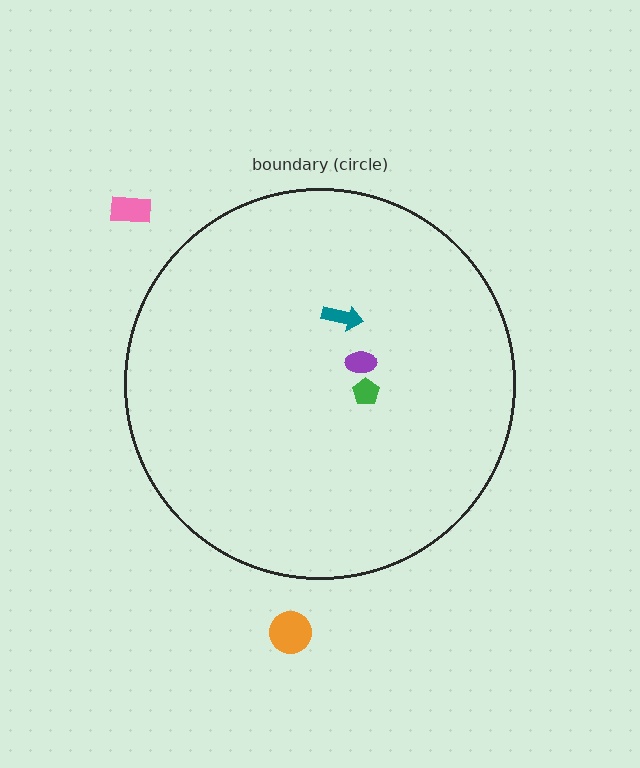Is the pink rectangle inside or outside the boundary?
Outside.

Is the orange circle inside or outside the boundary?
Outside.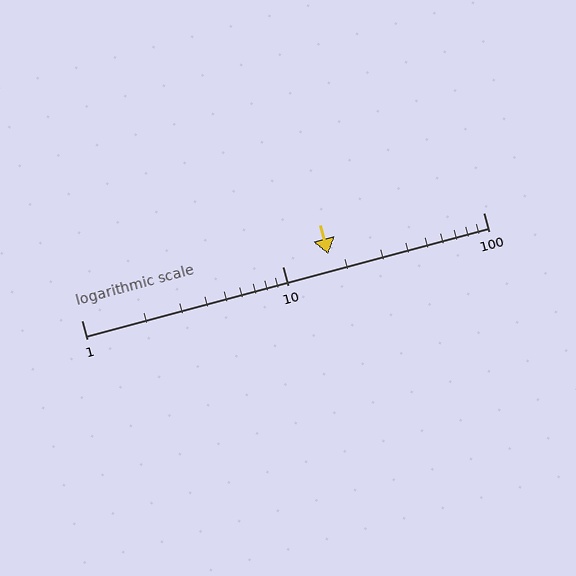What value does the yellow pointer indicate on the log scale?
The pointer indicates approximately 17.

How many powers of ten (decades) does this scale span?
The scale spans 2 decades, from 1 to 100.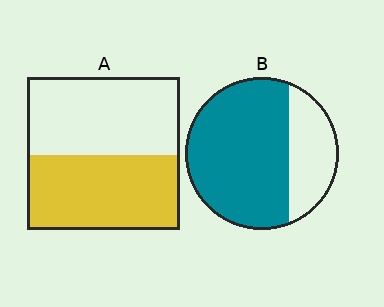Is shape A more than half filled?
Roughly half.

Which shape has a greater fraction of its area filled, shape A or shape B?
Shape B.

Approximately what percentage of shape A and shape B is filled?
A is approximately 50% and B is approximately 70%.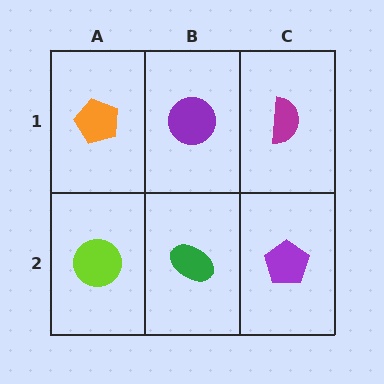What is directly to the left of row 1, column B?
An orange pentagon.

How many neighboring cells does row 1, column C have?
2.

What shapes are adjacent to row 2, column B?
A purple circle (row 1, column B), a lime circle (row 2, column A), a purple pentagon (row 2, column C).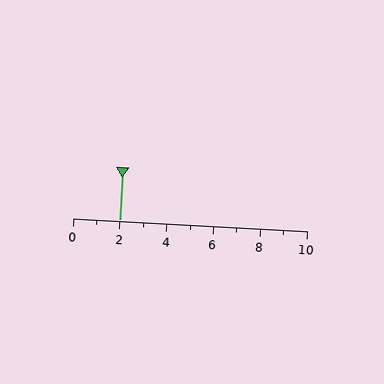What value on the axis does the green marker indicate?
The marker indicates approximately 2.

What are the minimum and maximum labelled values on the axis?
The axis runs from 0 to 10.